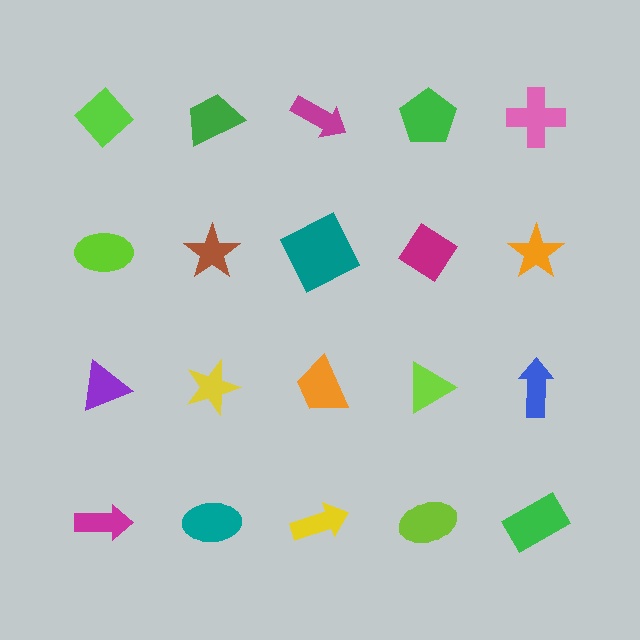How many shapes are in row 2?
5 shapes.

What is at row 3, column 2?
A yellow star.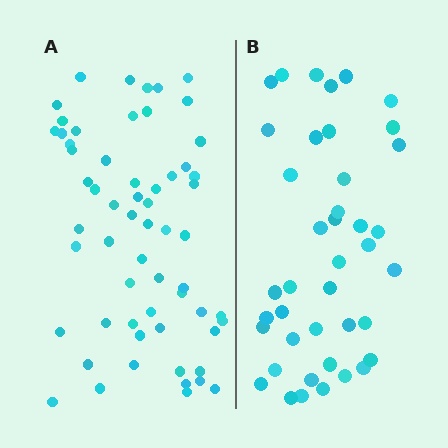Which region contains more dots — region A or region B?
Region A (the left region) has more dots.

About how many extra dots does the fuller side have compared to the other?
Region A has approximately 20 more dots than region B.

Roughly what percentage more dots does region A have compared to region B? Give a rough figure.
About 45% more.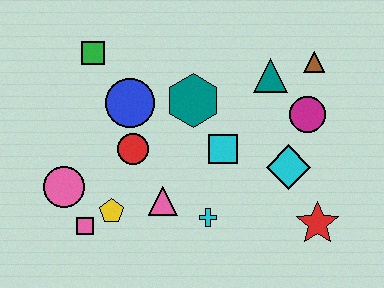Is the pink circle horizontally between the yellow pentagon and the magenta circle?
No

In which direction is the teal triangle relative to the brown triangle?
The teal triangle is to the left of the brown triangle.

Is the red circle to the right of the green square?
Yes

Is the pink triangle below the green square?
Yes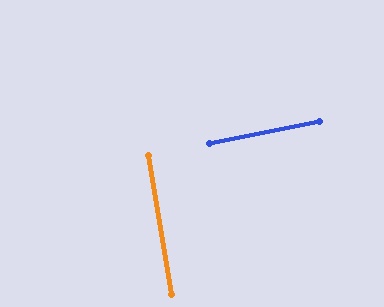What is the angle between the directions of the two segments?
Approximately 88 degrees.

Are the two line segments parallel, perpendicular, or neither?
Perpendicular — they meet at approximately 88°.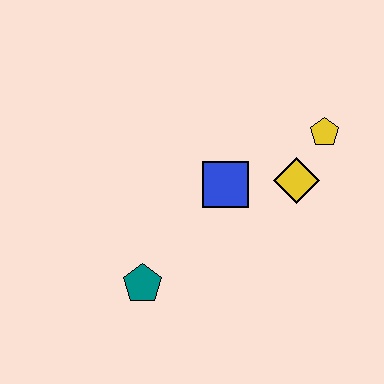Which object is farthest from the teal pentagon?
The yellow pentagon is farthest from the teal pentagon.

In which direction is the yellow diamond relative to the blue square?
The yellow diamond is to the right of the blue square.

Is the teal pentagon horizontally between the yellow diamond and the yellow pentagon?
No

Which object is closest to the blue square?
The yellow diamond is closest to the blue square.